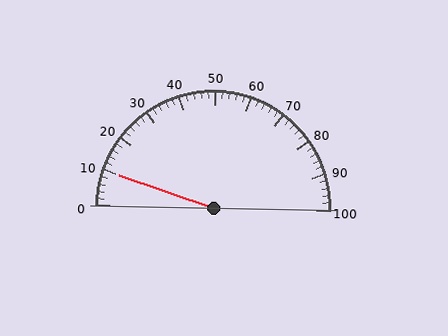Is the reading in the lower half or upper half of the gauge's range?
The reading is in the lower half of the range (0 to 100).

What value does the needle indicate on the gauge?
The needle indicates approximately 10.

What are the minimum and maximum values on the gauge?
The gauge ranges from 0 to 100.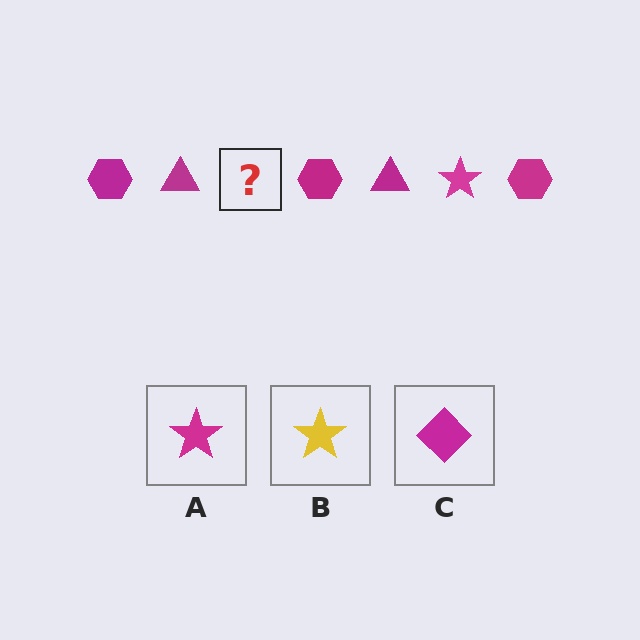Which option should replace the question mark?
Option A.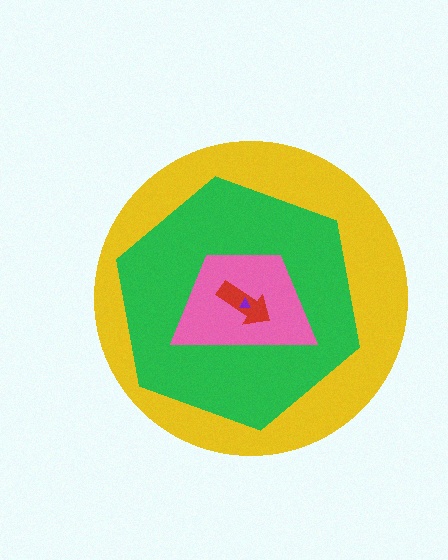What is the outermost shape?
The yellow circle.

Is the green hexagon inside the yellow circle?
Yes.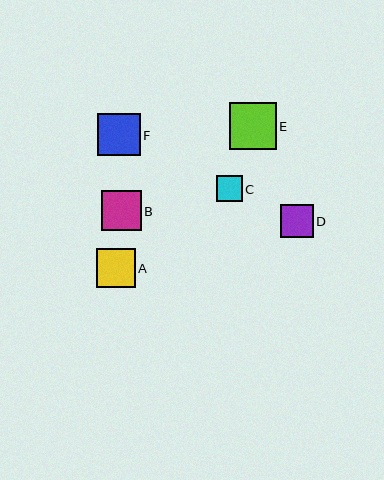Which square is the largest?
Square E is the largest with a size of approximately 47 pixels.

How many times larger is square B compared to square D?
Square B is approximately 1.2 times the size of square D.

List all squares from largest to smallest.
From largest to smallest: E, F, B, A, D, C.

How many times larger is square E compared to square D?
Square E is approximately 1.4 times the size of square D.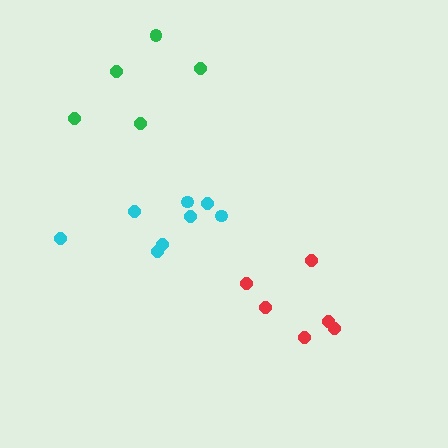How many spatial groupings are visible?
There are 3 spatial groupings.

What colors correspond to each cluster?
The clusters are colored: cyan, green, red.